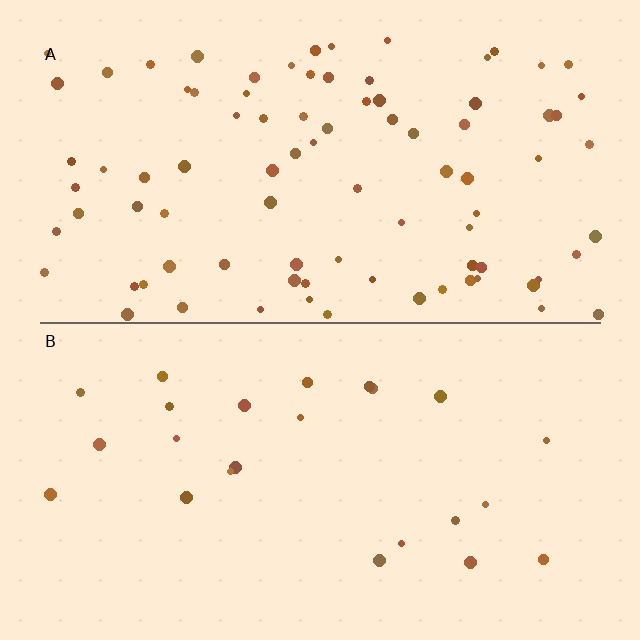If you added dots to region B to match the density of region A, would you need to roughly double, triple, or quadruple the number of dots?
Approximately quadruple.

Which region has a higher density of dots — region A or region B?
A (the top).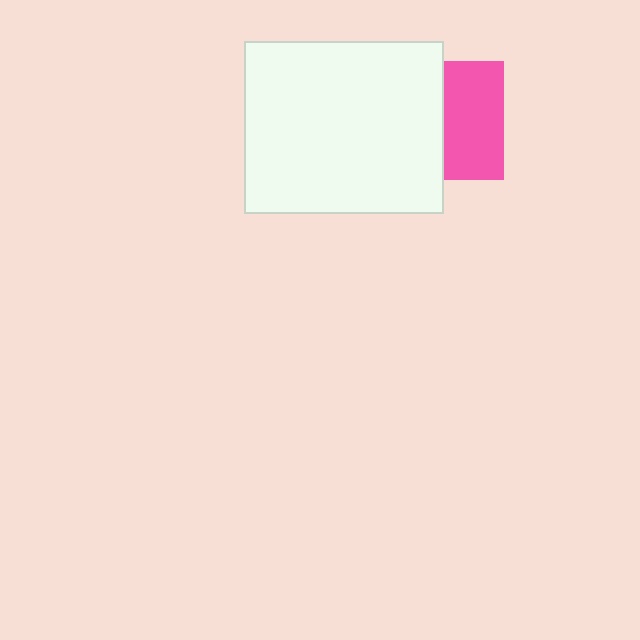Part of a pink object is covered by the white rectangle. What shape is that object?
It is a square.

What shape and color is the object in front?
The object in front is a white rectangle.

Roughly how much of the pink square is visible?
About half of it is visible (roughly 51%).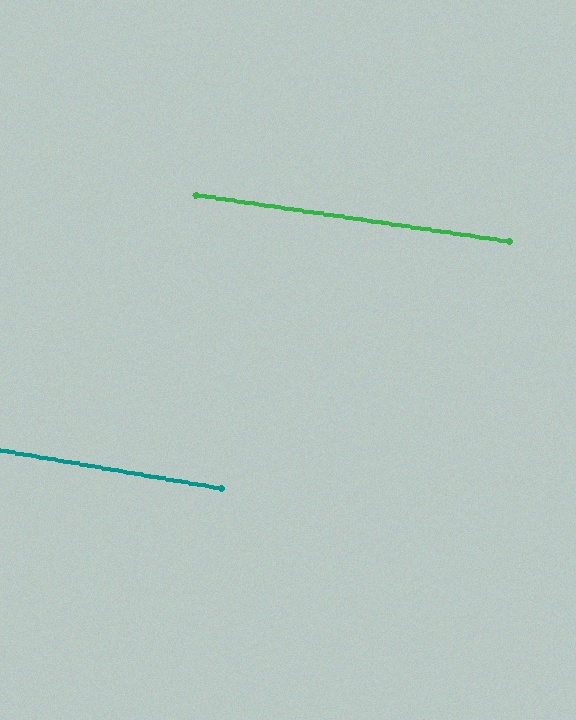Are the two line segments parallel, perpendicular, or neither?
Parallel — their directions differ by only 1.4°.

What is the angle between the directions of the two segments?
Approximately 1 degree.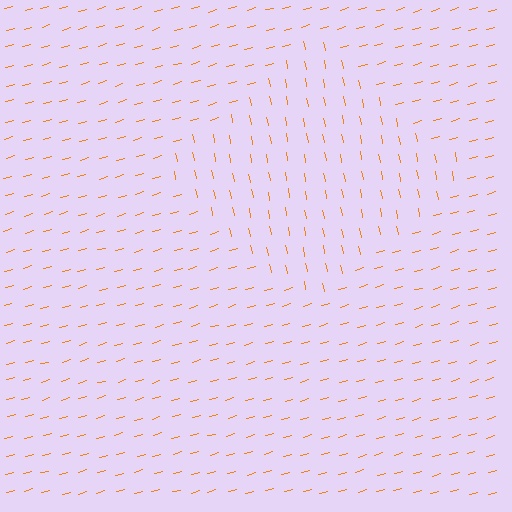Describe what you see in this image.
The image is filled with small orange line segments. A diamond region in the image has lines oriented differently from the surrounding lines, creating a visible texture boundary.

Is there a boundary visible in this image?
Yes, there is a texture boundary formed by a change in line orientation.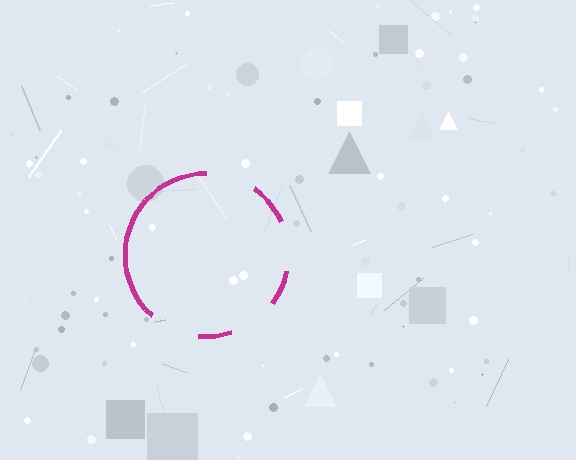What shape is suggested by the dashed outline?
The dashed outline suggests a circle.